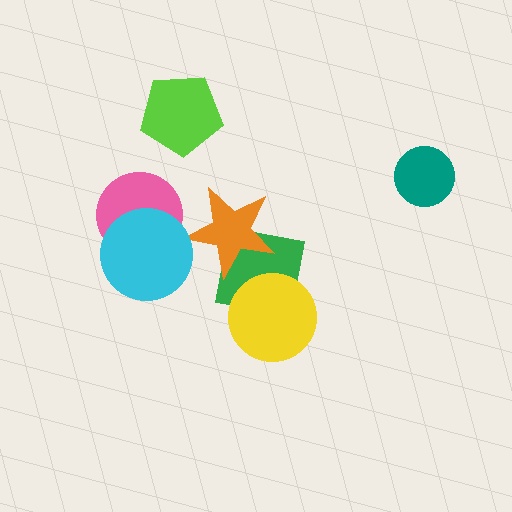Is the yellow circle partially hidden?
No, no other shape covers it.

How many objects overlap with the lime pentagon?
0 objects overlap with the lime pentagon.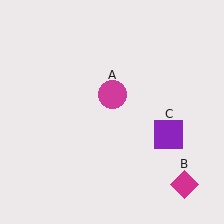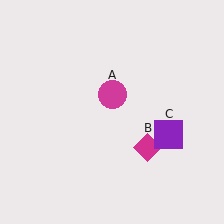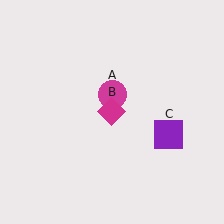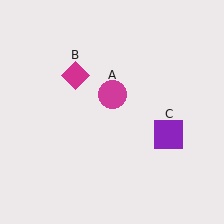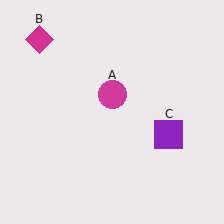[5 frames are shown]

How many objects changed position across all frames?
1 object changed position: magenta diamond (object B).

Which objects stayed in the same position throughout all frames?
Magenta circle (object A) and purple square (object C) remained stationary.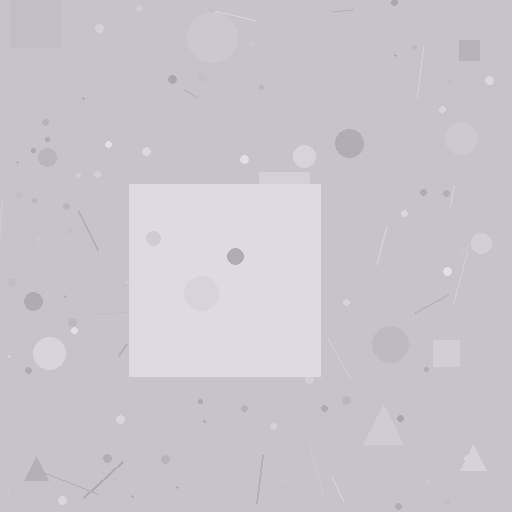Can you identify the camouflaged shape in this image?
The camouflaged shape is a square.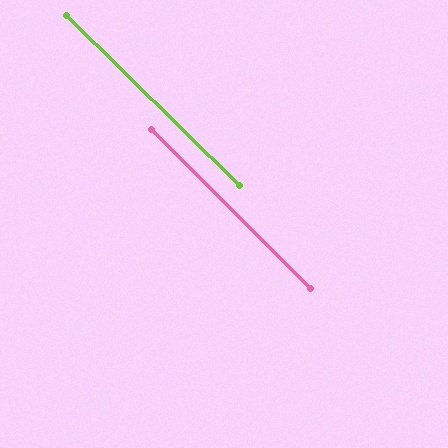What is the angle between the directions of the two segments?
Approximately 0 degrees.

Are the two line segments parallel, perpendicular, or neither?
Parallel — their directions differ by only 0.5°.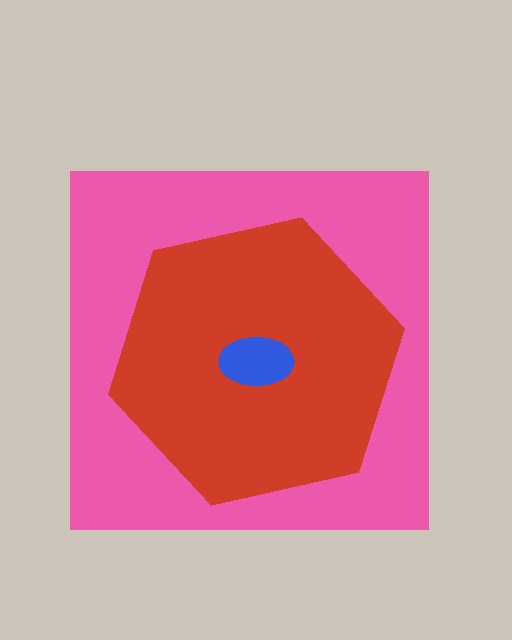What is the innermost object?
The blue ellipse.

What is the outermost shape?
The pink square.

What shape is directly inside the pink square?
The red hexagon.